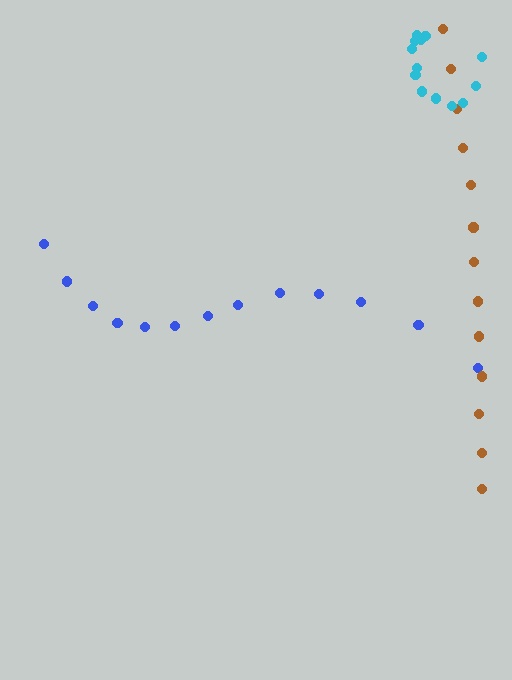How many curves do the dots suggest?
There are 3 distinct paths.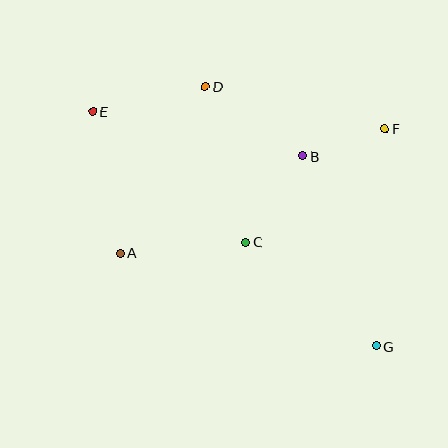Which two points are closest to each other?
Points B and F are closest to each other.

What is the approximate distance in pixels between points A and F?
The distance between A and F is approximately 293 pixels.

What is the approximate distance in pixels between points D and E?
The distance between D and E is approximately 115 pixels.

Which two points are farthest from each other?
Points E and G are farthest from each other.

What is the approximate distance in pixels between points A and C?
The distance between A and C is approximately 127 pixels.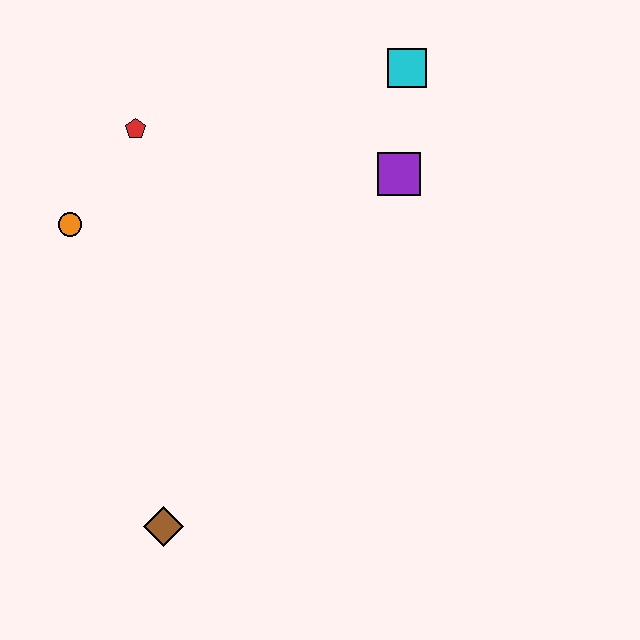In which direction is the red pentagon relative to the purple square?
The red pentagon is to the left of the purple square.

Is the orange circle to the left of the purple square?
Yes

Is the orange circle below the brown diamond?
No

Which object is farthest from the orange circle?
The cyan square is farthest from the orange circle.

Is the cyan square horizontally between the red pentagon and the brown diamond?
No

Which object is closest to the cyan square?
The purple square is closest to the cyan square.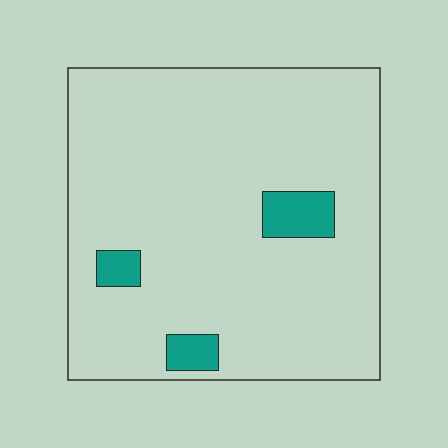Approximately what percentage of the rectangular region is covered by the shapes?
Approximately 5%.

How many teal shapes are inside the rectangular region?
3.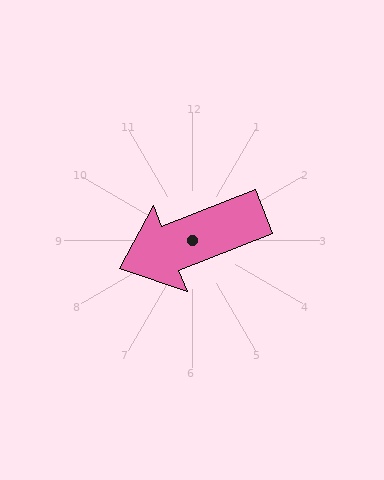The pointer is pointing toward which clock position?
Roughly 8 o'clock.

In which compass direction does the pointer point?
West.